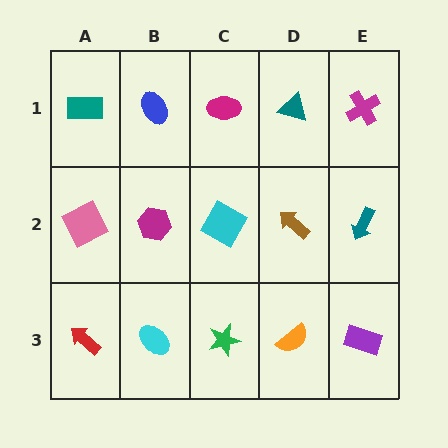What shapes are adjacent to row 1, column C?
A cyan square (row 2, column C), a blue ellipse (row 1, column B), a teal triangle (row 1, column D).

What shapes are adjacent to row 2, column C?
A magenta ellipse (row 1, column C), a green star (row 3, column C), a magenta hexagon (row 2, column B), a brown arrow (row 2, column D).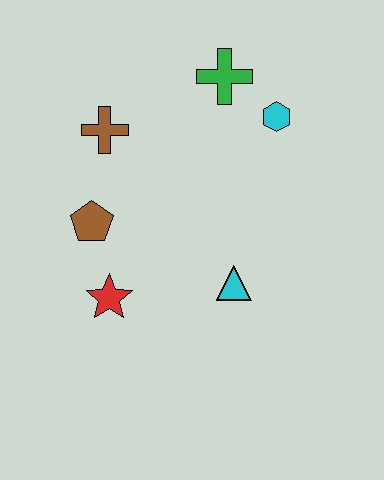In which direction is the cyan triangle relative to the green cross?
The cyan triangle is below the green cross.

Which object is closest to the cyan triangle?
The red star is closest to the cyan triangle.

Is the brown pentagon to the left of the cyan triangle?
Yes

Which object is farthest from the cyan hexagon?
The red star is farthest from the cyan hexagon.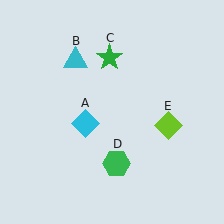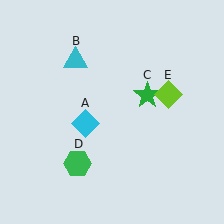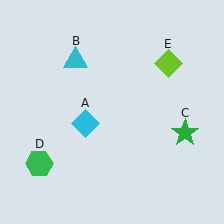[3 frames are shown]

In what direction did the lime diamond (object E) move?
The lime diamond (object E) moved up.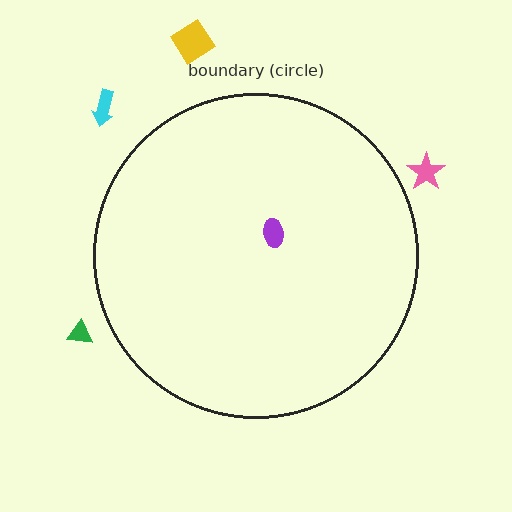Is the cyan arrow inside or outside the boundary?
Outside.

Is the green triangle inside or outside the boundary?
Outside.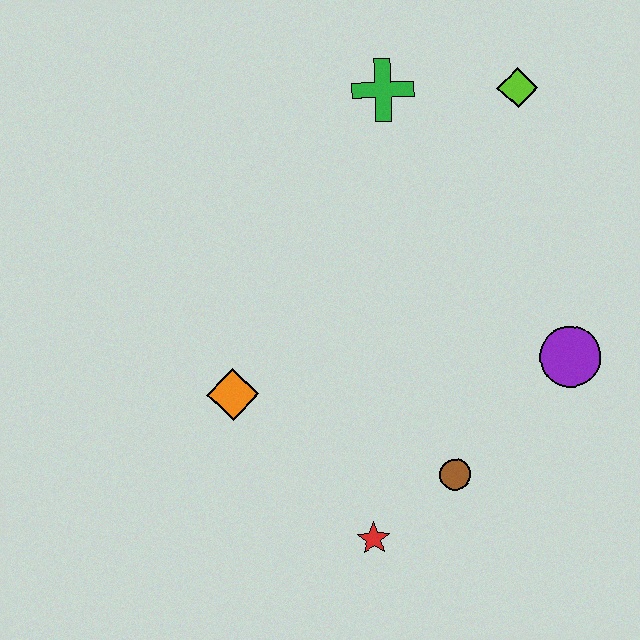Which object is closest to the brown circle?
The red star is closest to the brown circle.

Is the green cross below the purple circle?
No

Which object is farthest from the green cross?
The red star is farthest from the green cross.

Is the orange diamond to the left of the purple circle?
Yes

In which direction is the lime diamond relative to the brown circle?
The lime diamond is above the brown circle.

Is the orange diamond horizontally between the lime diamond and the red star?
No